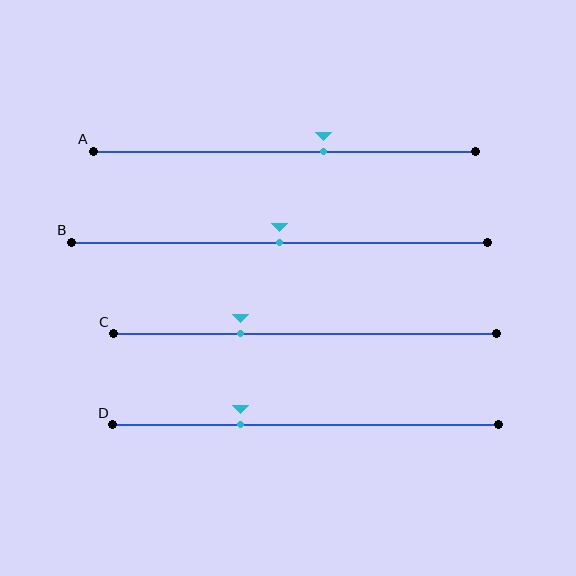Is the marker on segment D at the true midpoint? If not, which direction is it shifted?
No, the marker on segment D is shifted to the left by about 17% of the segment length.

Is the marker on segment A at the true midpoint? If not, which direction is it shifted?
No, the marker on segment A is shifted to the right by about 10% of the segment length.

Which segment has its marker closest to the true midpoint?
Segment B has its marker closest to the true midpoint.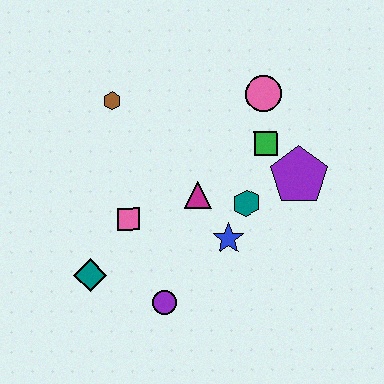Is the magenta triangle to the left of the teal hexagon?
Yes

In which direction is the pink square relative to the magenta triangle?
The pink square is to the left of the magenta triangle.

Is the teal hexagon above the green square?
No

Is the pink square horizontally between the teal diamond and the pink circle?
Yes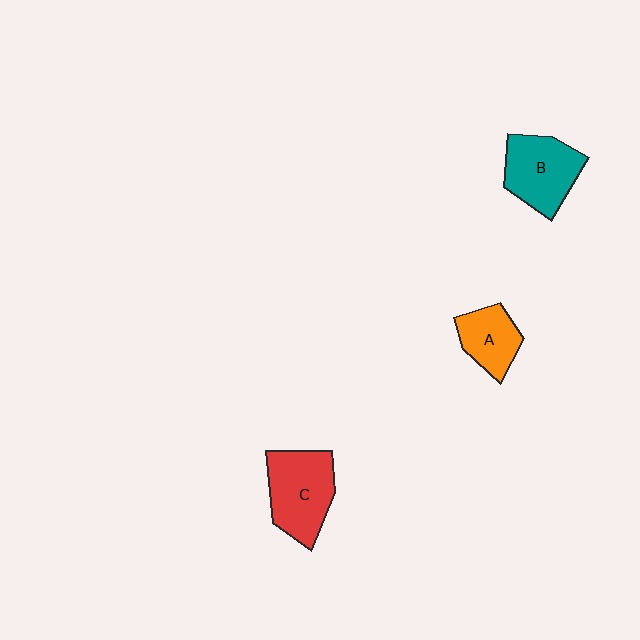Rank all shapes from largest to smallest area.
From largest to smallest: C (red), B (teal), A (orange).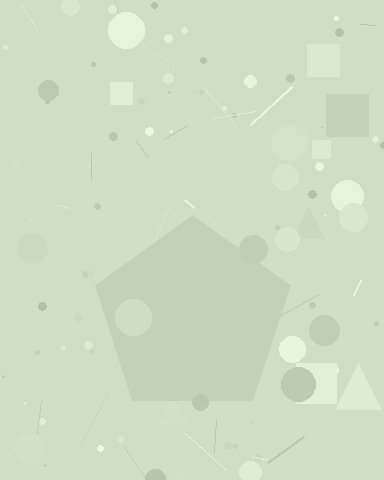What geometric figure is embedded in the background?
A pentagon is embedded in the background.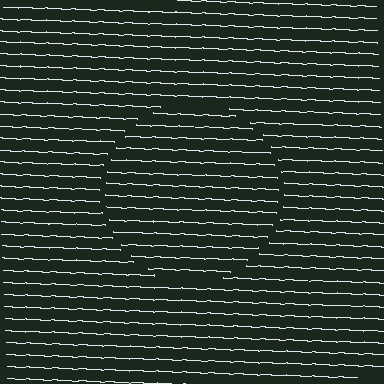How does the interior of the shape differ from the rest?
The interior of the shape contains the same grating, shifted by half a period — the contour is defined by the phase discontinuity where line-ends from the inner and outer gratings abut.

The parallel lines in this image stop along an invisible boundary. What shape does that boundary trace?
An illusory circle. The interior of the shape contains the same grating, shifted by half a period — the contour is defined by the phase discontinuity where line-ends from the inner and outer gratings abut.